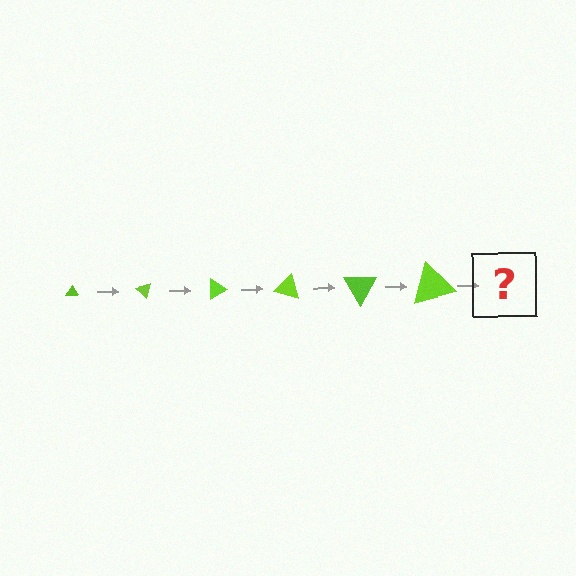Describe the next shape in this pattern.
It should be a triangle, larger than the previous one and rotated 270 degrees from the start.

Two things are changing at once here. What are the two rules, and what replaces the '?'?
The two rules are that the triangle grows larger each step and it rotates 45 degrees each step. The '?' should be a triangle, larger than the previous one and rotated 270 degrees from the start.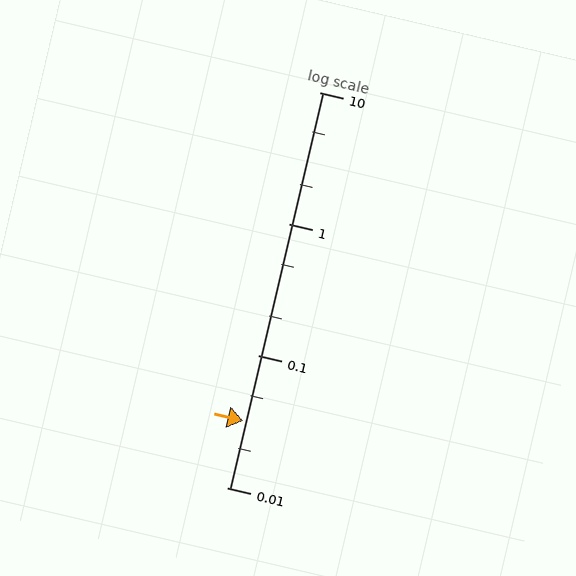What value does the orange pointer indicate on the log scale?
The pointer indicates approximately 0.032.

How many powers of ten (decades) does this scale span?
The scale spans 3 decades, from 0.01 to 10.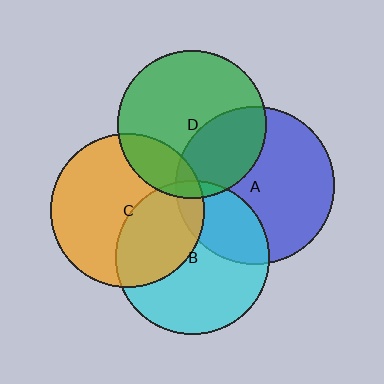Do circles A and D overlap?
Yes.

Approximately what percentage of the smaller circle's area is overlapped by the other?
Approximately 35%.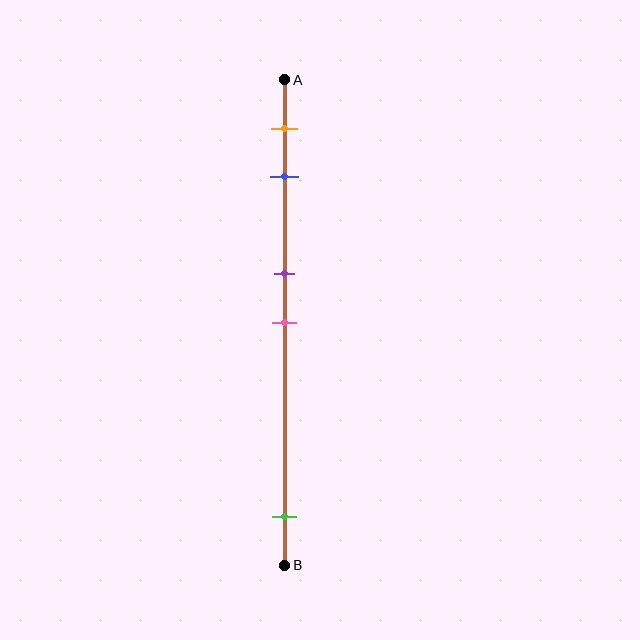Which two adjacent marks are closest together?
The purple and pink marks are the closest adjacent pair.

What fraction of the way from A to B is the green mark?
The green mark is approximately 90% (0.9) of the way from A to B.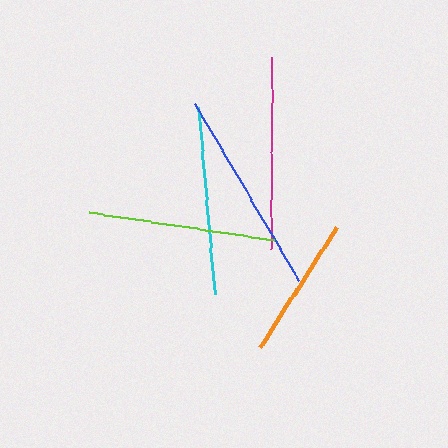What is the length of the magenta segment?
The magenta segment is approximately 192 pixels long.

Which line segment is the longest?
The blue line is the longest at approximately 204 pixels.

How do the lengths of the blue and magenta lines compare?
The blue and magenta lines are approximately the same length.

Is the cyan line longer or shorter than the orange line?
The cyan line is longer than the orange line.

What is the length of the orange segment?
The orange segment is approximately 142 pixels long.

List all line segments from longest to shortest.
From longest to shortest: blue, magenta, cyan, lime, orange.